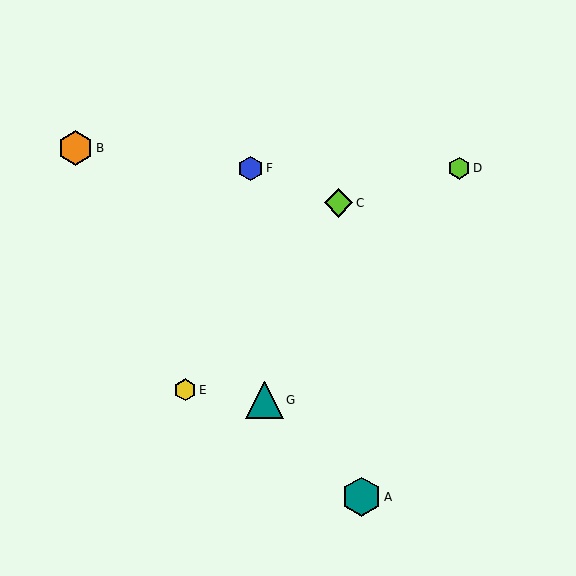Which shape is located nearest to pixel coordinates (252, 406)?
The teal triangle (labeled G) at (264, 400) is nearest to that location.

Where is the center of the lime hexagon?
The center of the lime hexagon is at (459, 168).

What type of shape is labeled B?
Shape B is an orange hexagon.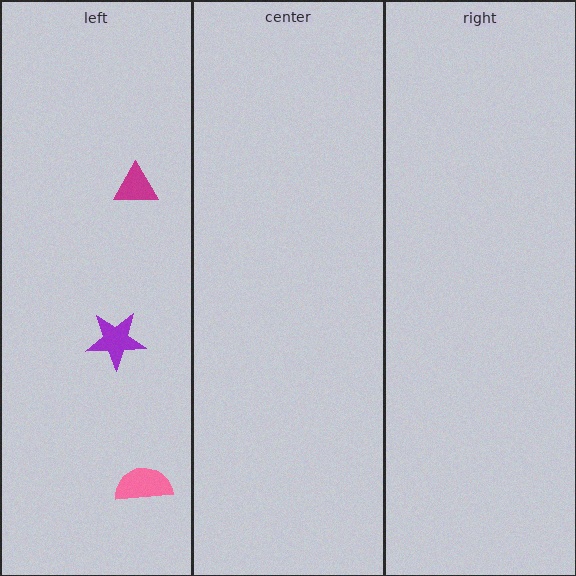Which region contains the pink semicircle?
The left region.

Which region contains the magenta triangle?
The left region.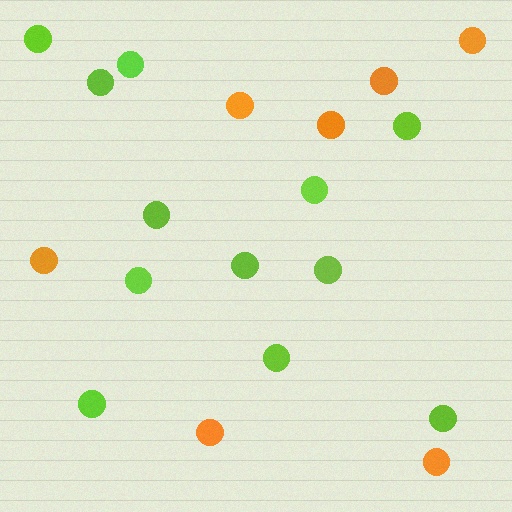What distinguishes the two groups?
There are 2 groups: one group of orange circles (7) and one group of lime circles (12).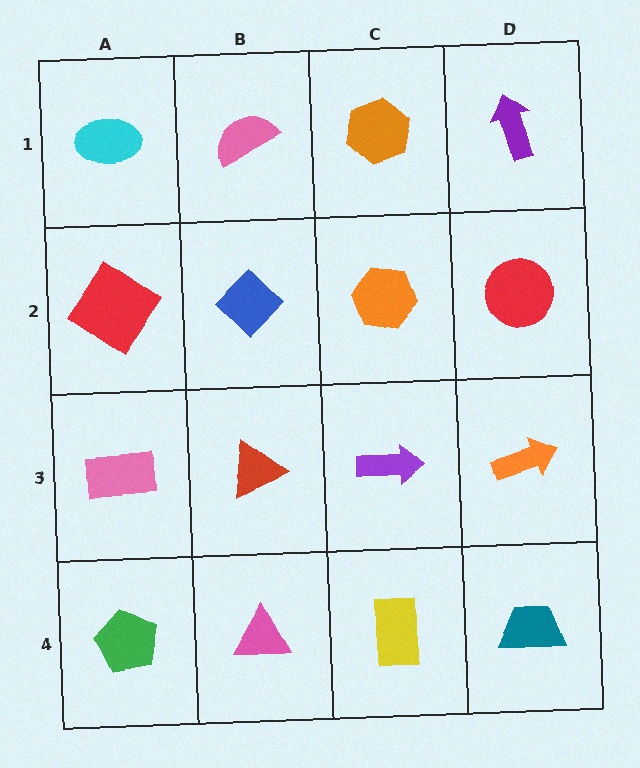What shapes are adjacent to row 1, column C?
An orange hexagon (row 2, column C), a pink semicircle (row 1, column B), a purple arrow (row 1, column D).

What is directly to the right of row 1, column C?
A purple arrow.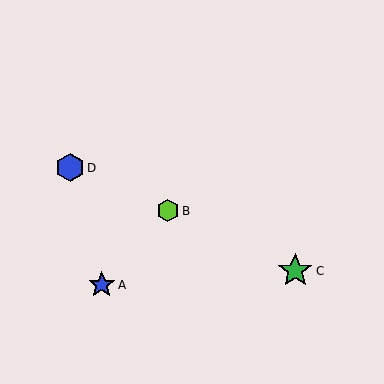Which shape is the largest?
The green star (labeled C) is the largest.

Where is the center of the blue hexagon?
The center of the blue hexagon is at (70, 168).